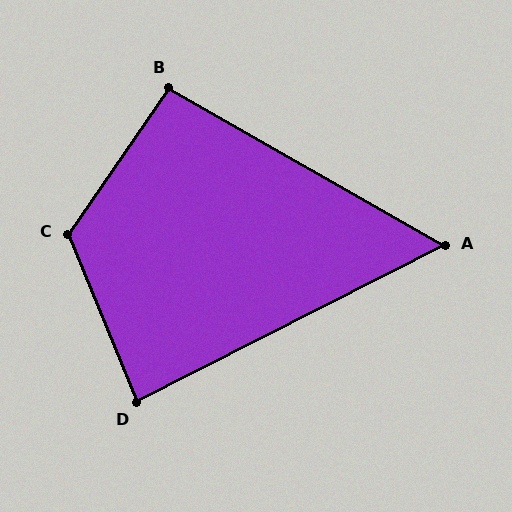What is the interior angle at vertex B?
Approximately 95 degrees (approximately right).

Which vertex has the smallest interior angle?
A, at approximately 57 degrees.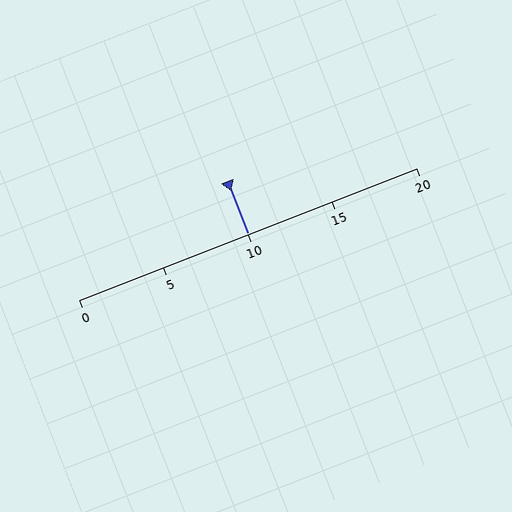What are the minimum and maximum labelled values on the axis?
The axis runs from 0 to 20.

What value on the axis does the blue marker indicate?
The marker indicates approximately 10.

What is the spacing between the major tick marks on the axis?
The major ticks are spaced 5 apart.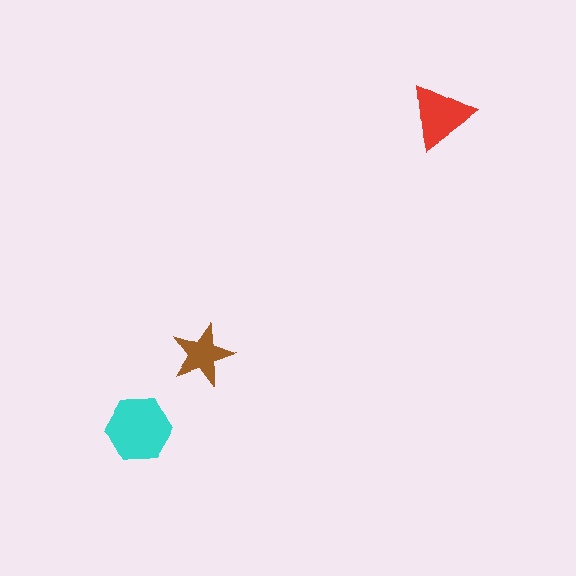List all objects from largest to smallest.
The cyan hexagon, the red triangle, the brown star.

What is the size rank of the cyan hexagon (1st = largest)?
1st.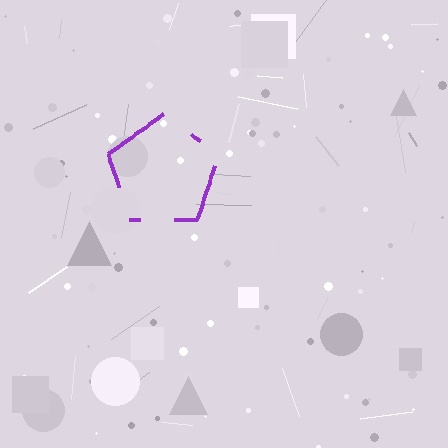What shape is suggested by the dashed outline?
The dashed outline suggests a pentagon.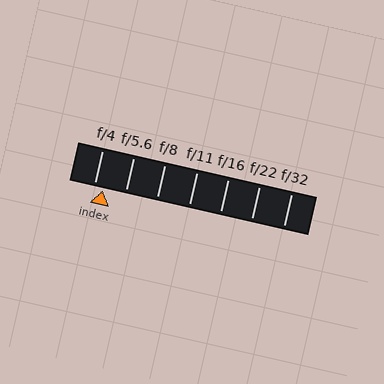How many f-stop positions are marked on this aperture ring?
There are 7 f-stop positions marked.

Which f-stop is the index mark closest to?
The index mark is closest to f/4.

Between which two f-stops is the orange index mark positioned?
The index mark is between f/4 and f/5.6.